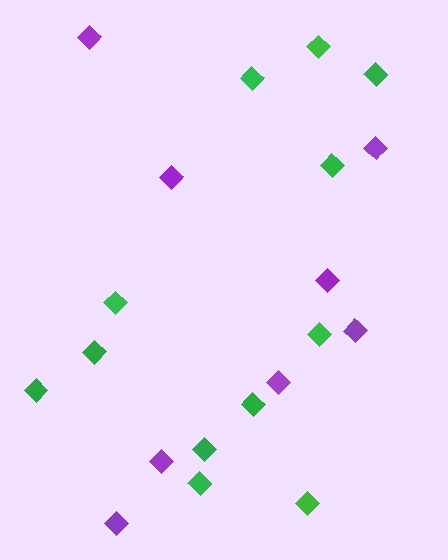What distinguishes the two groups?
There are 2 groups: one group of green diamonds (12) and one group of purple diamonds (8).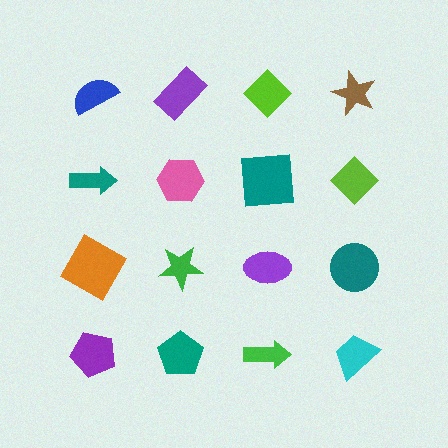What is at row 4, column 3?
A green arrow.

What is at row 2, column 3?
A teal square.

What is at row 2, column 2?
A pink hexagon.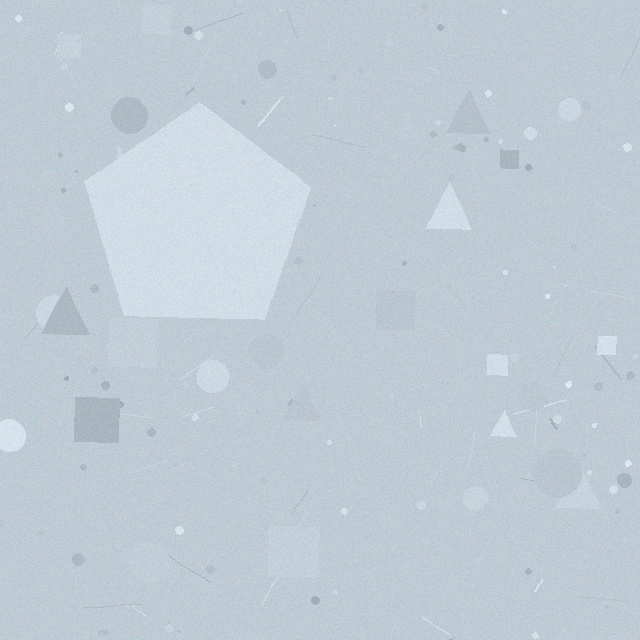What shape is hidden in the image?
A pentagon is hidden in the image.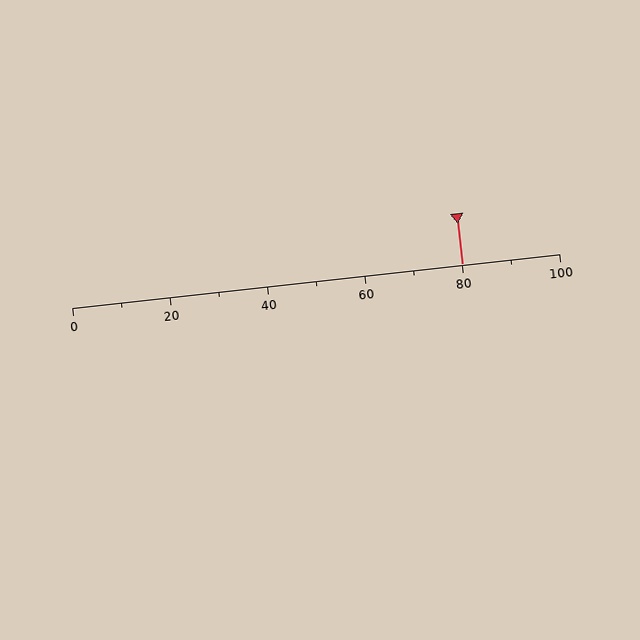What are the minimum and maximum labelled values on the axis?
The axis runs from 0 to 100.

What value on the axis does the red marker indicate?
The marker indicates approximately 80.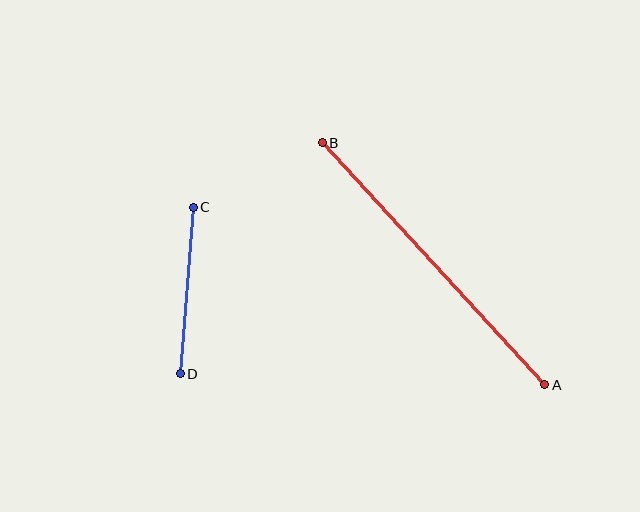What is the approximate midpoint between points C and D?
The midpoint is at approximately (187, 291) pixels.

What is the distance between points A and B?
The distance is approximately 329 pixels.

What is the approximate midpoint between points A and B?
The midpoint is at approximately (433, 264) pixels.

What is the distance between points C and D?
The distance is approximately 167 pixels.